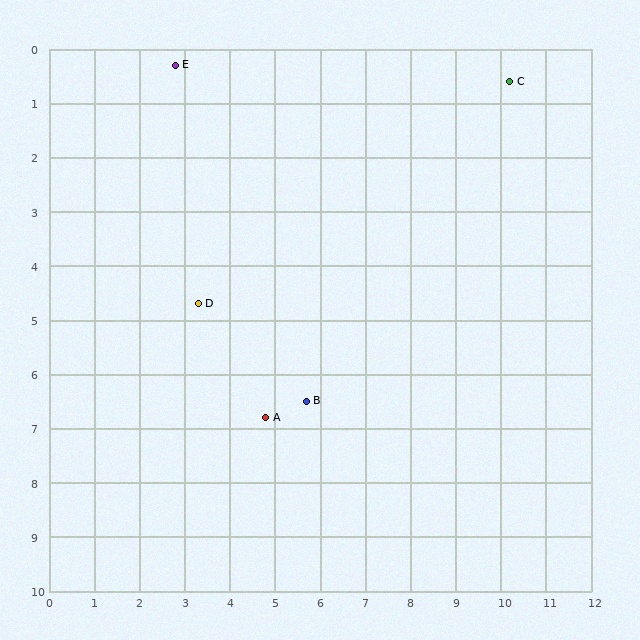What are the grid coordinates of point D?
Point D is at approximately (3.3, 4.7).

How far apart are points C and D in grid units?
Points C and D are about 8.0 grid units apart.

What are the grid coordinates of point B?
Point B is at approximately (5.7, 6.5).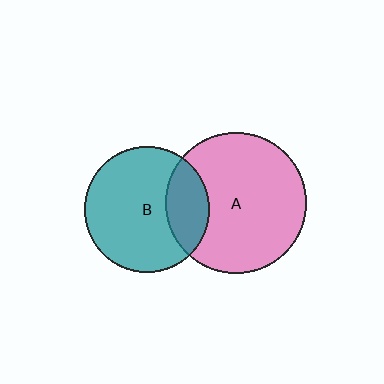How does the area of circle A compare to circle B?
Approximately 1.3 times.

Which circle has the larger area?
Circle A (pink).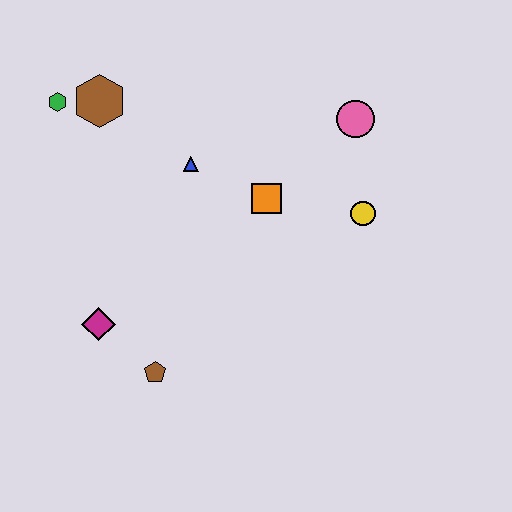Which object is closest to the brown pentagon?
The magenta diamond is closest to the brown pentagon.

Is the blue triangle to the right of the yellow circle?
No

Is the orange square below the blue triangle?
Yes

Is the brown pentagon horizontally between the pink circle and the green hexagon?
Yes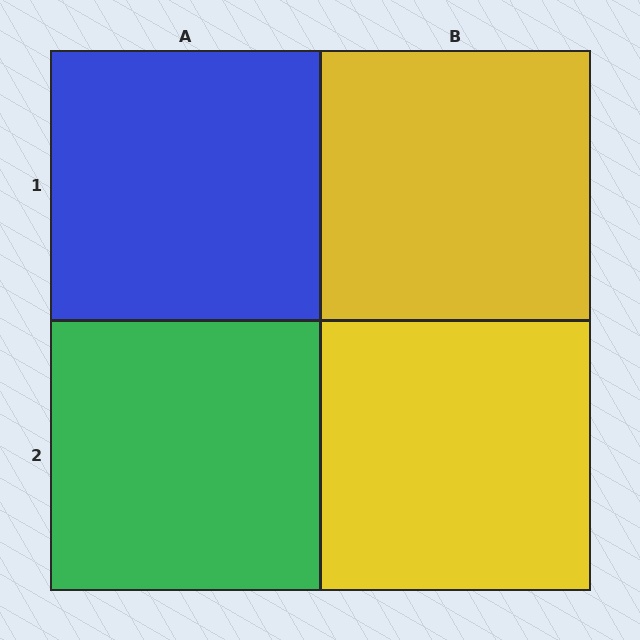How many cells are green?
1 cell is green.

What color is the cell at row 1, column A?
Blue.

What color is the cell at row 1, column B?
Yellow.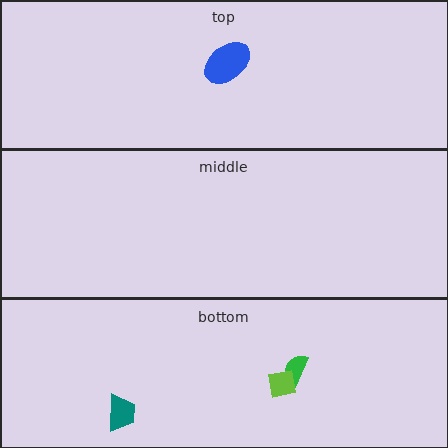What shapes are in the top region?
The blue ellipse.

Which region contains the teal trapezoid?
The bottom region.